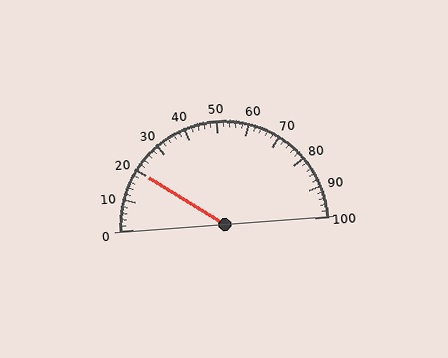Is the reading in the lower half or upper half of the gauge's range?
The reading is in the lower half of the range (0 to 100).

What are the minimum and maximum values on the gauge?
The gauge ranges from 0 to 100.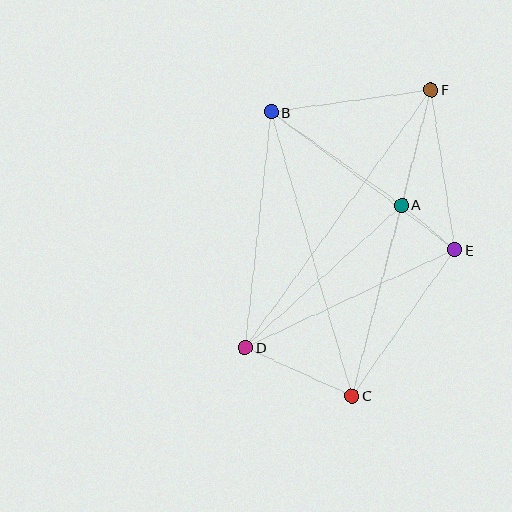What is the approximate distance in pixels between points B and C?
The distance between B and C is approximately 295 pixels.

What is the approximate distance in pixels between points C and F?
The distance between C and F is approximately 316 pixels.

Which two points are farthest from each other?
Points D and F are farthest from each other.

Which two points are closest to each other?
Points A and E are closest to each other.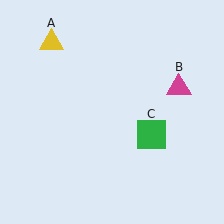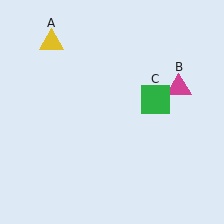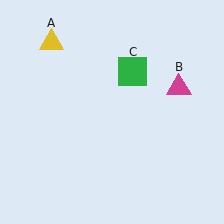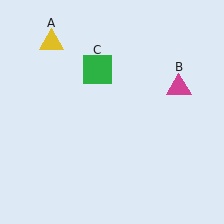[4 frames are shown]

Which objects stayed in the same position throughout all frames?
Yellow triangle (object A) and magenta triangle (object B) remained stationary.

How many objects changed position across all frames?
1 object changed position: green square (object C).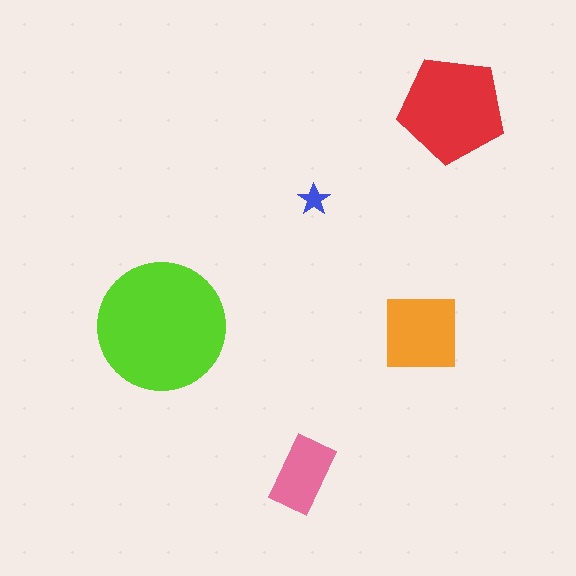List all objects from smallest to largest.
The blue star, the pink rectangle, the orange square, the red pentagon, the lime circle.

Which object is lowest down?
The pink rectangle is bottommost.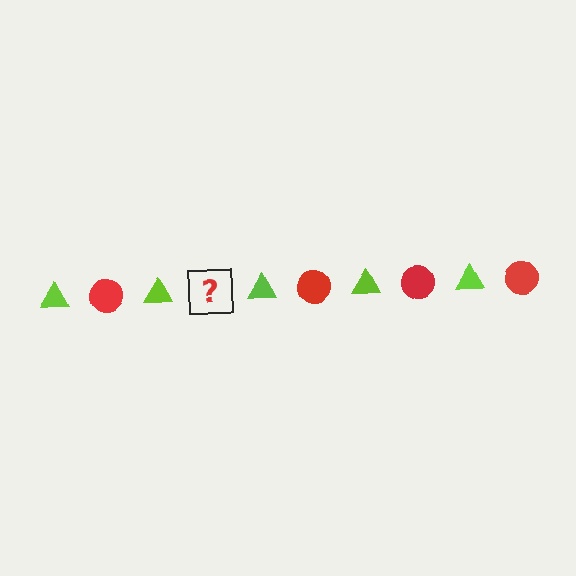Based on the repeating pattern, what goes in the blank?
The blank should be a red circle.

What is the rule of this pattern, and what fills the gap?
The rule is that the pattern alternates between lime triangle and red circle. The gap should be filled with a red circle.